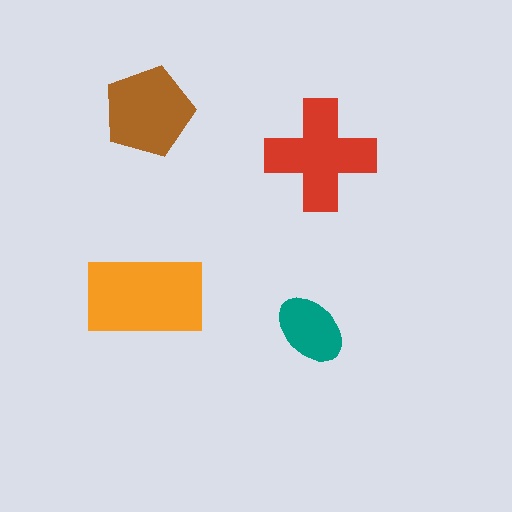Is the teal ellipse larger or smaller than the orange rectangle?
Smaller.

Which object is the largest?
The orange rectangle.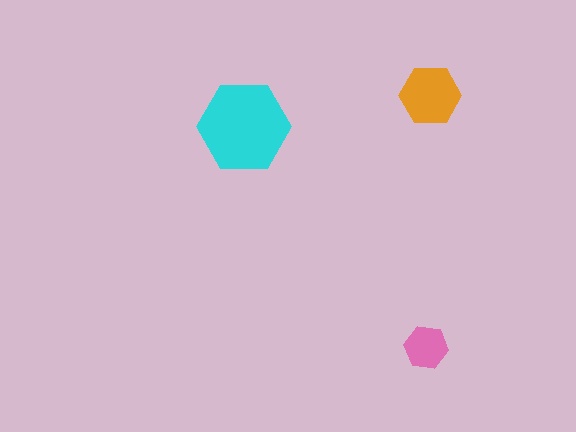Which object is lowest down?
The pink hexagon is bottommost.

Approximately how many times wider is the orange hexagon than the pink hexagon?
About 1.5 times wider.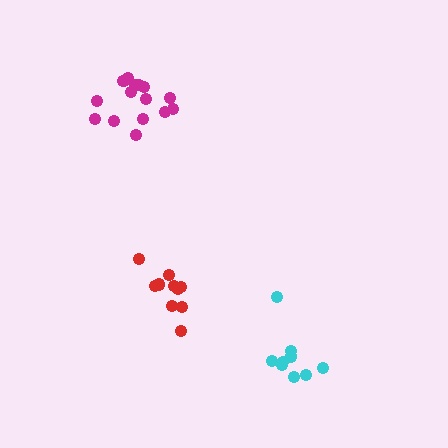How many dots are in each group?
Group 1: 10 dots, Group 2: 15 dots, Group 3: 9 dots (34 total).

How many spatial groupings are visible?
There are 3 spatial groupings.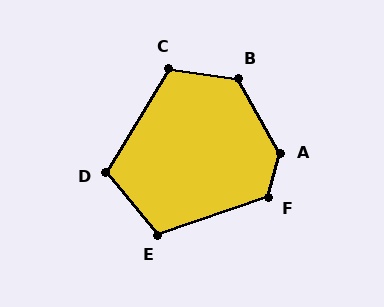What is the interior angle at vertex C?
Approximately 113 degrees (obtuse).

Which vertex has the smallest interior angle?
D, at approximately 109 degrees.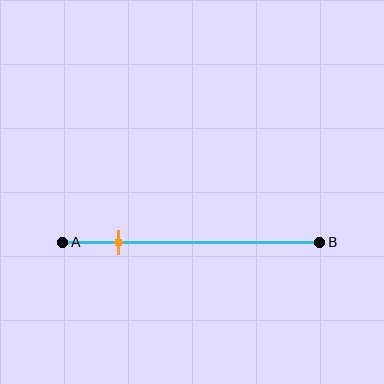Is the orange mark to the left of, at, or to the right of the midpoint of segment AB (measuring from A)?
The orange mark is to the left of the midpoint of segment AB.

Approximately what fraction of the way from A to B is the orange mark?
The orange mark is approximately 20% of the way from A to B.